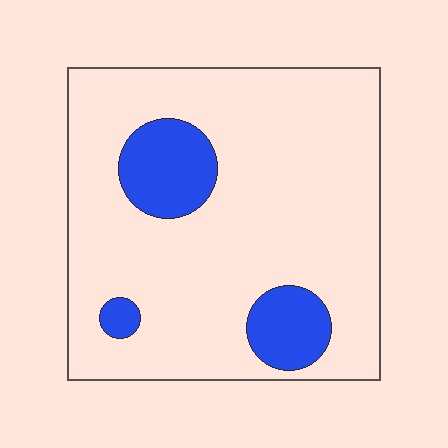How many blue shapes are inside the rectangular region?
3.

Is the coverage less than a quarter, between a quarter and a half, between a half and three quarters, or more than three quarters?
Less than a quarter.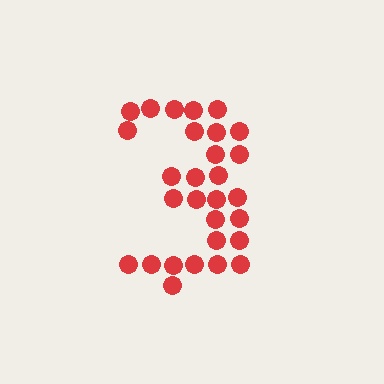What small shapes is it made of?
It is made of small circles.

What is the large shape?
The large shape is the digit 3.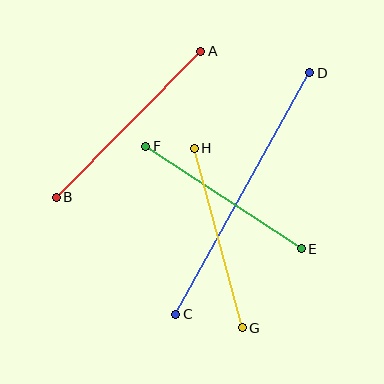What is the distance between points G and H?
The distance is approximately 186 pixels.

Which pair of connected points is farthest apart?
Points C and D are farthest apart.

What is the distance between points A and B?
The distance is approximately 206 pixels.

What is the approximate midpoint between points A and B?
The midpoint is at approximately (129, 124) pixels.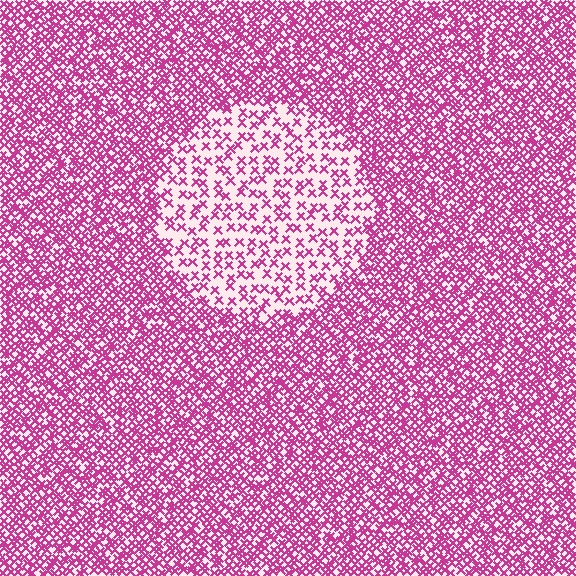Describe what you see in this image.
The image contains small magenta elements arranged at two different densities. A circle-shaped region is visible where the elements are less densely packed than the surrounding area.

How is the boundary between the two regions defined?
The boundary is defined by a change in element density (approximately 2.5x ratio). All elements are the same color, size, and shape.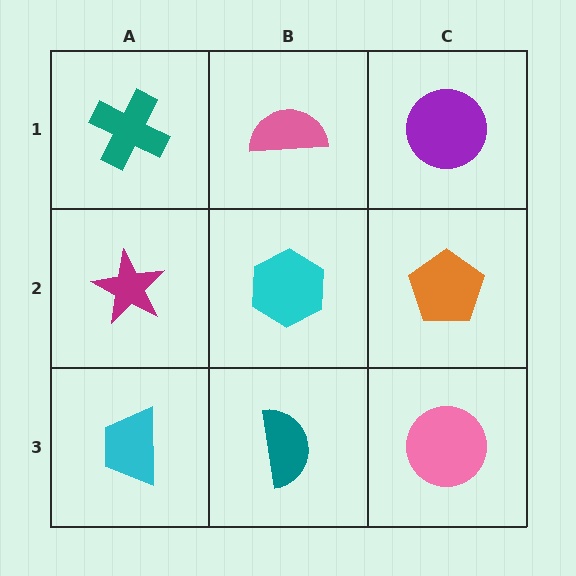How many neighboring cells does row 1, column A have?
2.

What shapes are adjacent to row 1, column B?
A cyan hexagon (row 2, column B), a teal cross (row 1, column A), a purple circle (row 1, column C).